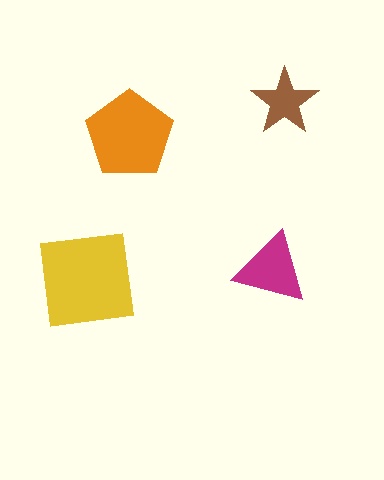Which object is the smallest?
The brown star.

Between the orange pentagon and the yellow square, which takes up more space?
The yellow square.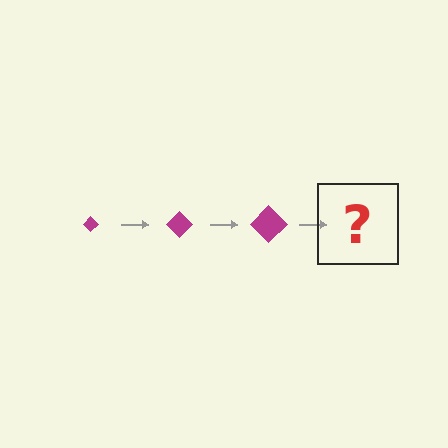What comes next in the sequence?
The next element should be a magenta diamond, larger than the previous one.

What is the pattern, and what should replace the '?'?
The pattern is that the diamond gets progressively larger each step. The '?' should be a magenta diamond, larger than the previous one.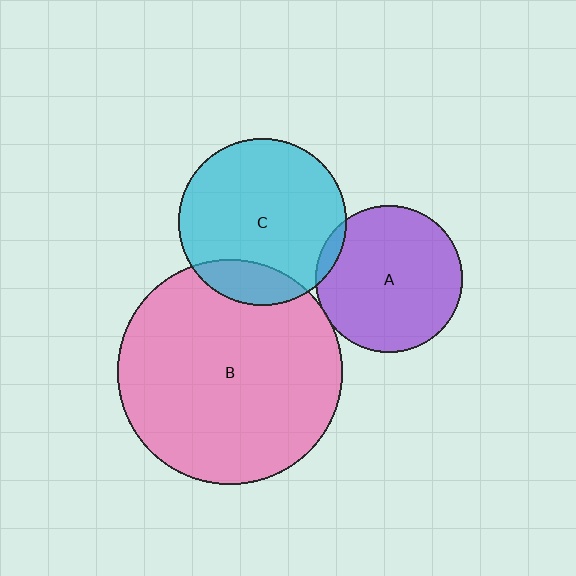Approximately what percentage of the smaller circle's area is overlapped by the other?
Approximately 15%.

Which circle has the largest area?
Circle B (pink).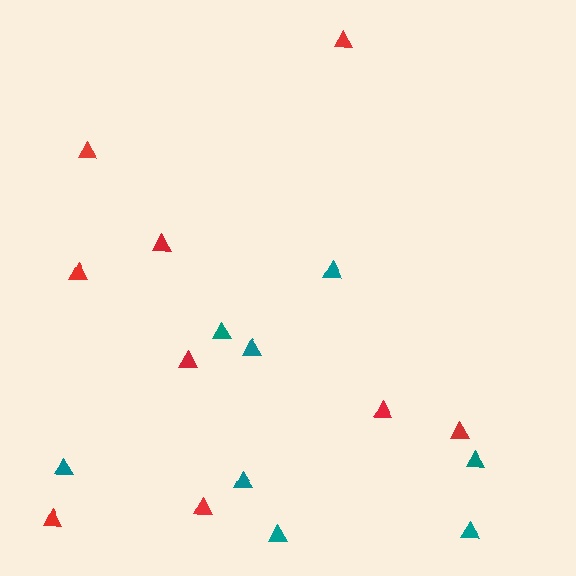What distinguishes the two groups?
There are 2 groups: one group of teal triangles (8) and one group of red triangles (9).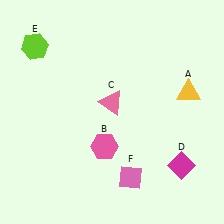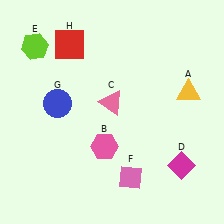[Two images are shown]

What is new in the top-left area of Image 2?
A red square (H) was added in the top-left area of Image 2.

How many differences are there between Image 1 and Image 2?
There are 2 differences between the two images.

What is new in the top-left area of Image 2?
A blue circle (G) was added in the top-left area of Image 2.